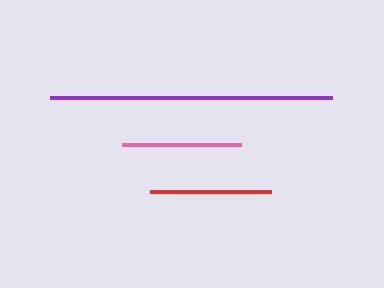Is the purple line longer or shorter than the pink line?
The purple line is longer than the pink line.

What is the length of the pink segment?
The pink segment is approximately 119 pixels long.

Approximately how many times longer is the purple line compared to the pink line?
The purple line is approximately 2.4 times the length of the pink line.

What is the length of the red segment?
The red segment is approximately 121 pixels long.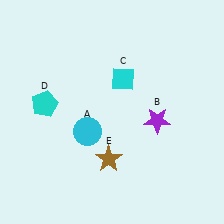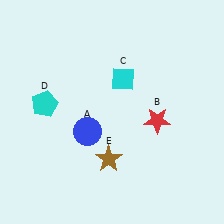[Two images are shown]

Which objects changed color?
A changed from cyan to blue. B changed from purple to red.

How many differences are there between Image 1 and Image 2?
There are 2 differences between the two images.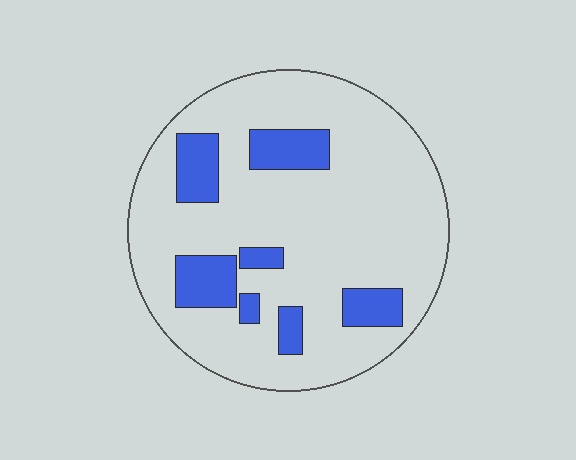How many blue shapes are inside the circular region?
7.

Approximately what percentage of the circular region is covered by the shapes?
Approximately 20%.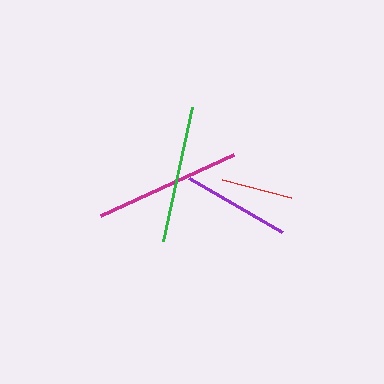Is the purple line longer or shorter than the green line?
The green line is longer than the purple line.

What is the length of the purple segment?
The purple segment is approximately 108 pixels long.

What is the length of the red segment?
The red segment is approximately 71 pixels long.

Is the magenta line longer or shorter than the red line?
The magenta line is longer than the red line.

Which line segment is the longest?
The magenta line is the longest at approximately 146 pixels.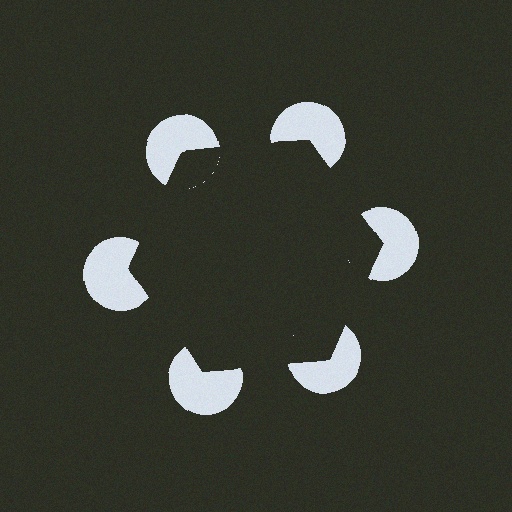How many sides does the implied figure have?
6 sides.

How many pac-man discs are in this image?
There are 6 — one at each vertex of the illusory hexagon.